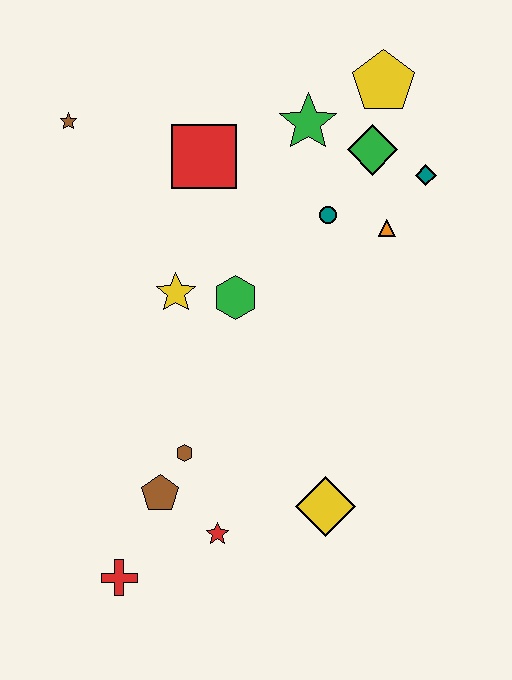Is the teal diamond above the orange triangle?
Yes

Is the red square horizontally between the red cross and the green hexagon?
Yes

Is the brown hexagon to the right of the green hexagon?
No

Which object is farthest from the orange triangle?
The red cross is farthest from the orange triangle.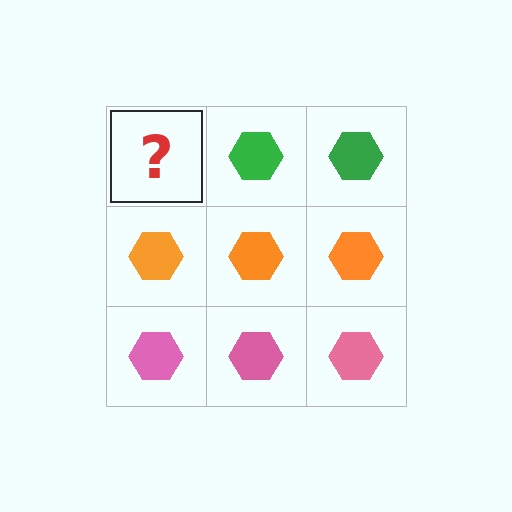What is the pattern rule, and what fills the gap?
The rule is that each row has a consistent color. The gap should be filled with a green hexagon.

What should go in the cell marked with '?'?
The missing cell should contain a green hexagon.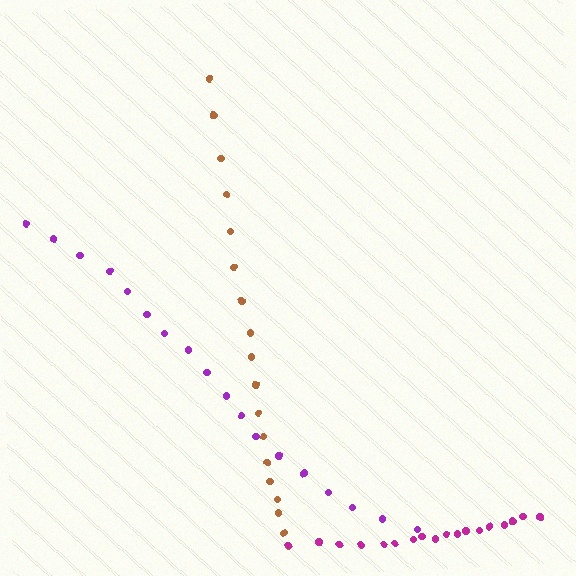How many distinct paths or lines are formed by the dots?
There are 3 distinct paths.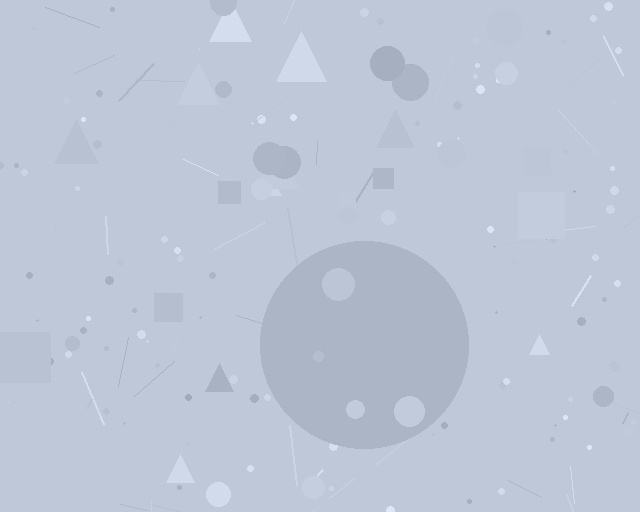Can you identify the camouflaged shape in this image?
The camouflaged shape is a circle.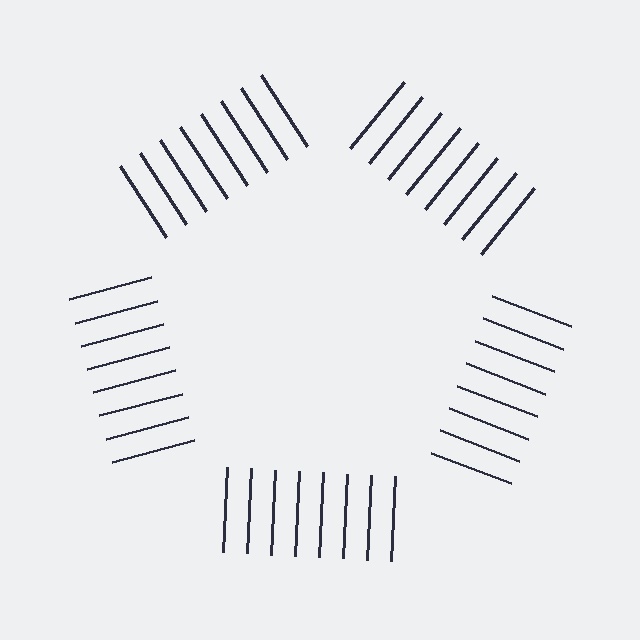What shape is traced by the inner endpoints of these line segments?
An illusory pentagon — the line segments terminate on its edges but no continuous stroke is drawn.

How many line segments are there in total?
40 — 8 along each of the 5 edges.